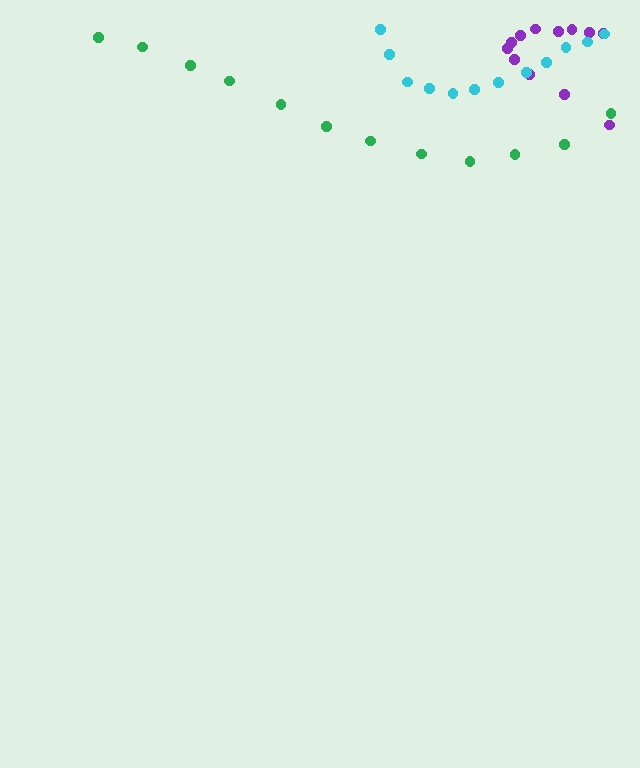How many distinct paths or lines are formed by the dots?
There are 3 distinct paths.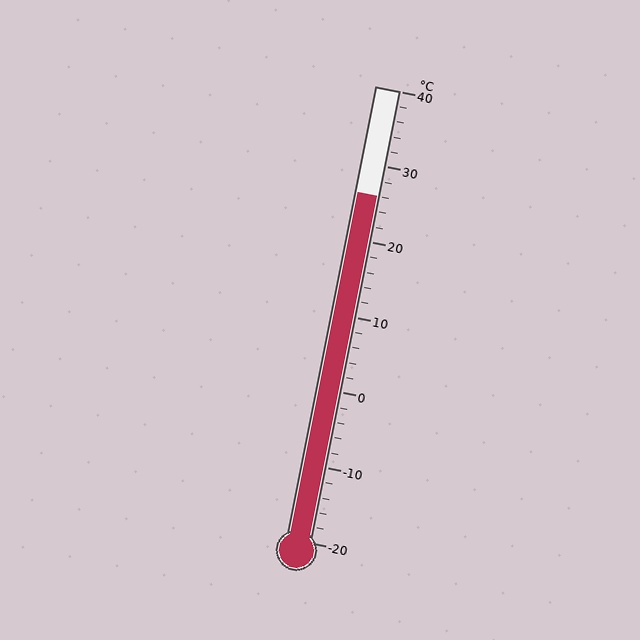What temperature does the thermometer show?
The thermometer shows approximately 26°C.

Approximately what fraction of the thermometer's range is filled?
The thermometer is filled to approximately 75% of its range.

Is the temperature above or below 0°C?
The temperature is above 0°C.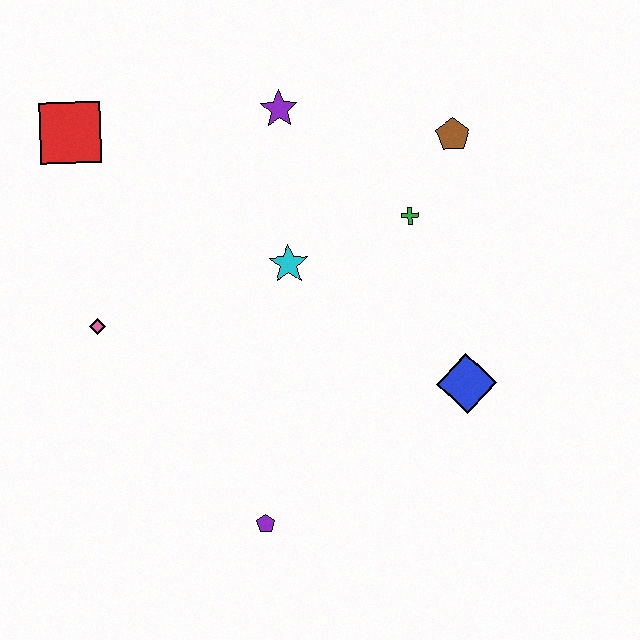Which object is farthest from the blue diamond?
The red square is farthest from the blue diamond.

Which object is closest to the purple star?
The cyan star is closest to the purple star.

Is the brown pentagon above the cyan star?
Yes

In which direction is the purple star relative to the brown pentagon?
The purple star is to the left of the brown pentagon.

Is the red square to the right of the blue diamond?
No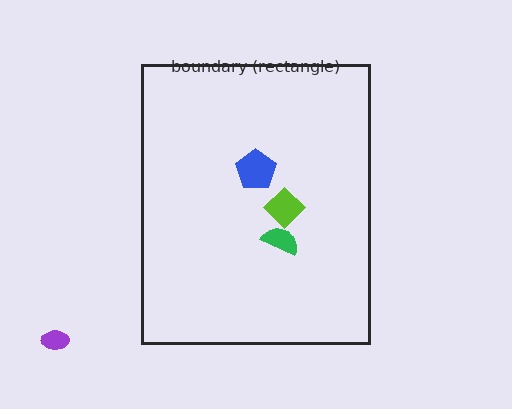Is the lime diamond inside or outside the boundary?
Inside.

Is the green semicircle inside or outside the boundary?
Inside.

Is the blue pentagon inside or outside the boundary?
Inside.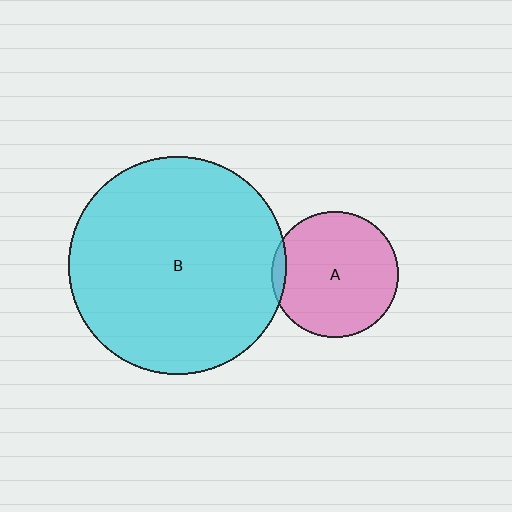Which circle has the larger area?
Circle B (cyan).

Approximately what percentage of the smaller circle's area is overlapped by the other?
Approximately 5%.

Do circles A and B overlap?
Yes.